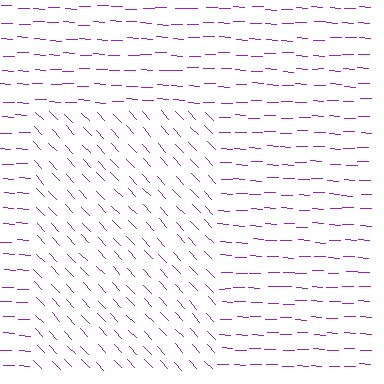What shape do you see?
I see a rectangle.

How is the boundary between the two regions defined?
The boundary is defined purely by a change in line orientation (approximately 45 degrees difference). All lines are the same color and thickness.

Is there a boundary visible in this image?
Yes, there is a texture boundary formed by a change in line orientation.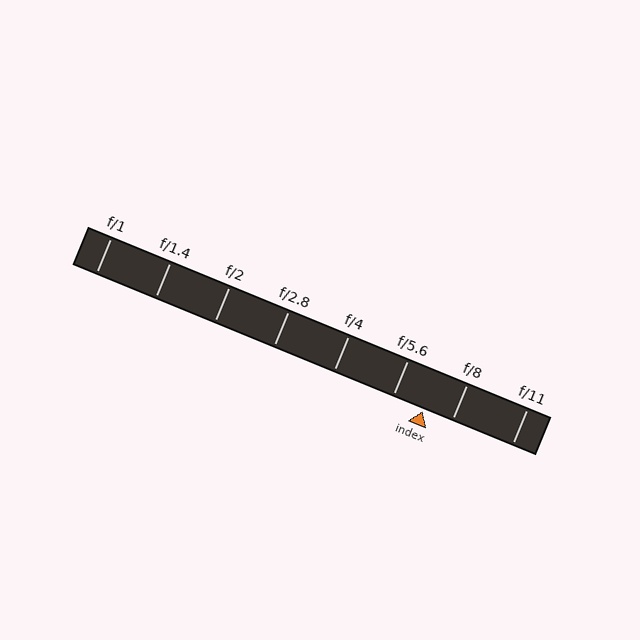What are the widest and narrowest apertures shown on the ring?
The widest aperture shown is f/1 and the narrowest is f/11.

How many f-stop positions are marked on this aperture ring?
There are 8 f-stop positions marked.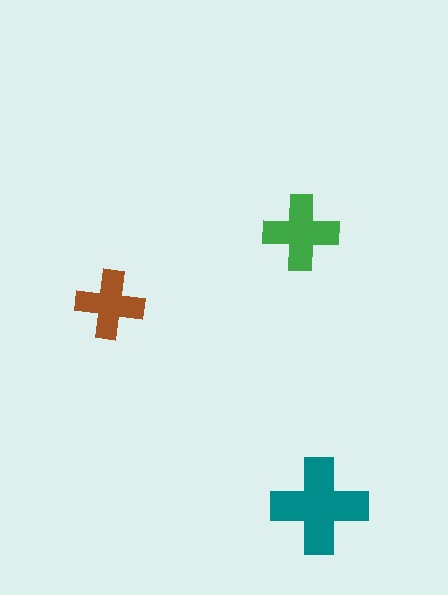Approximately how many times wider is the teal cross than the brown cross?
About 1.5 times wider.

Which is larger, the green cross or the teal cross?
The teal one.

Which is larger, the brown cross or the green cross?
The green one.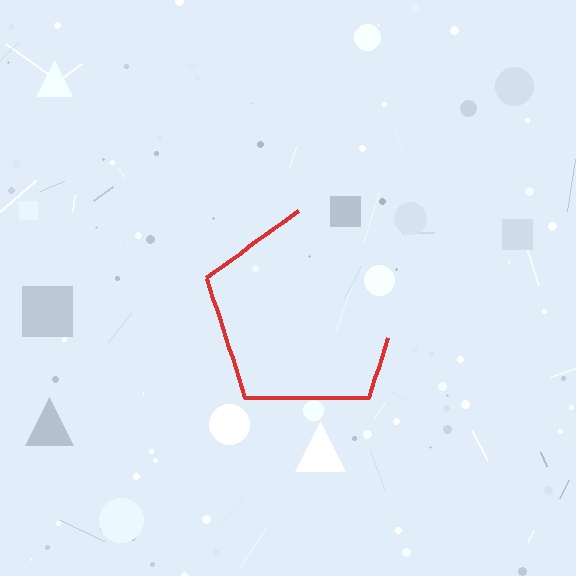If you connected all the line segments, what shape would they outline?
They would outline a pentagon.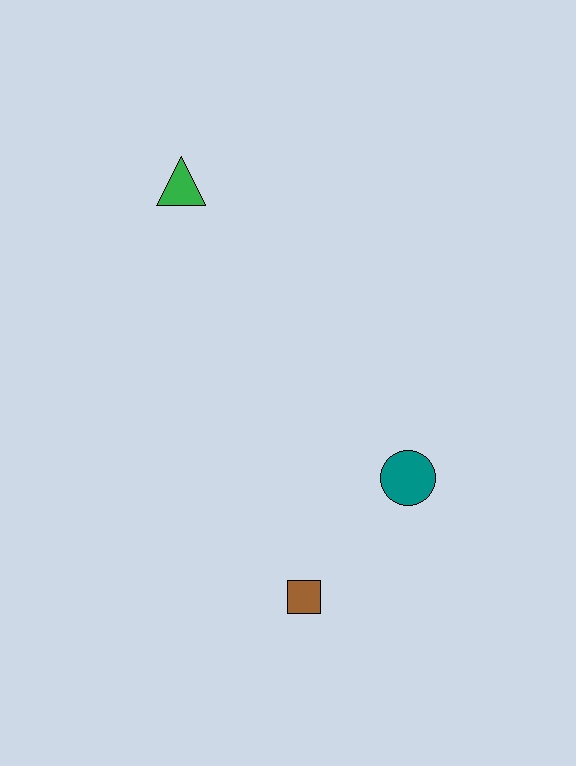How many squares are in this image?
There is 1 square.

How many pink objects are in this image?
There are no pink objects.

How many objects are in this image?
There are 3 objects.